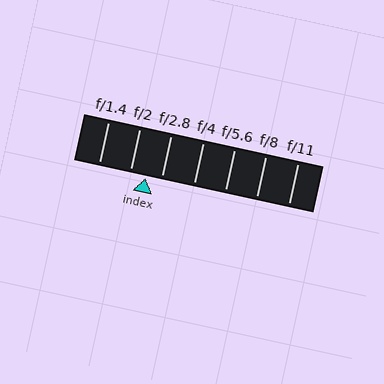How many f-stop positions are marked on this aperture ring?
There are 7 f-stop positions marked.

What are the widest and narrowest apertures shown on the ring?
The widest aperture shown is f/1.4 and the narrowest is f/11.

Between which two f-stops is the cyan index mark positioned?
The index mark is between f/2 and f/2.8.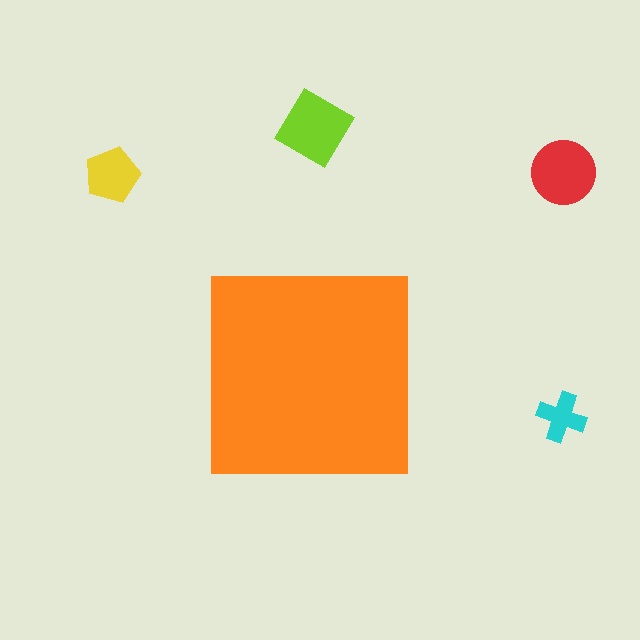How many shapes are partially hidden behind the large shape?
0 shapes are partially hidden.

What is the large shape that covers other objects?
An orange square.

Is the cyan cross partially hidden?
No, the cyan cross is fully visible.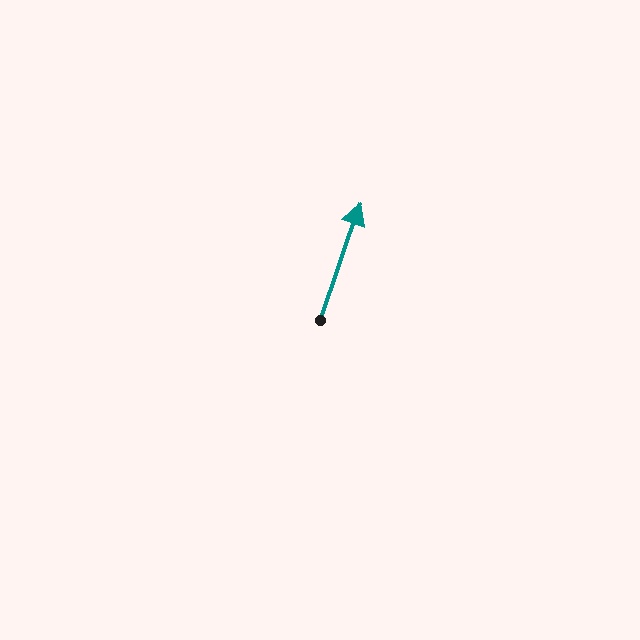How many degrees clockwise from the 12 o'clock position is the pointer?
Approximately 19 degrees.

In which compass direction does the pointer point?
North.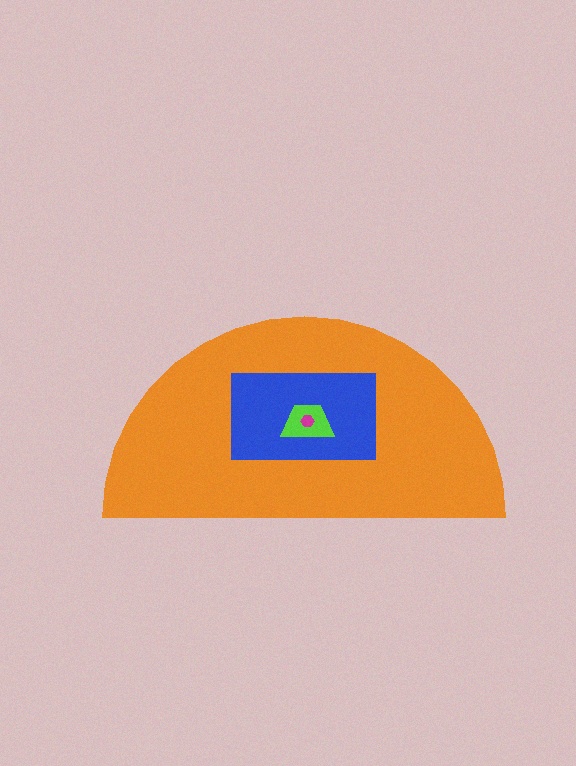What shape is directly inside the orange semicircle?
The blue rectangle.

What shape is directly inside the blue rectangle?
The lime trapezoid.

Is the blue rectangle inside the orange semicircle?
Yes.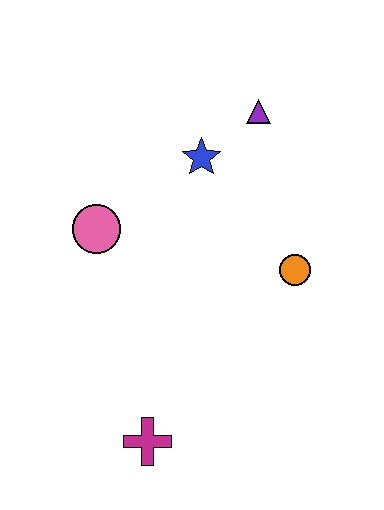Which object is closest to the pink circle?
The blue star is closest to the pink circle.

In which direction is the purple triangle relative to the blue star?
The purple triangle is to the right of the blue star.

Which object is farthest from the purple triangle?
The magenta cross is farthest from the purple triangle.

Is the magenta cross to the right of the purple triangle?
No